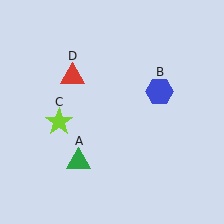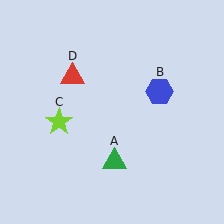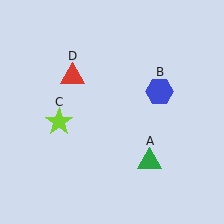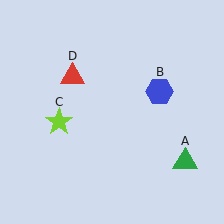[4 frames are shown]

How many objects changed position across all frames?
1 object changed position: green triangle (object A).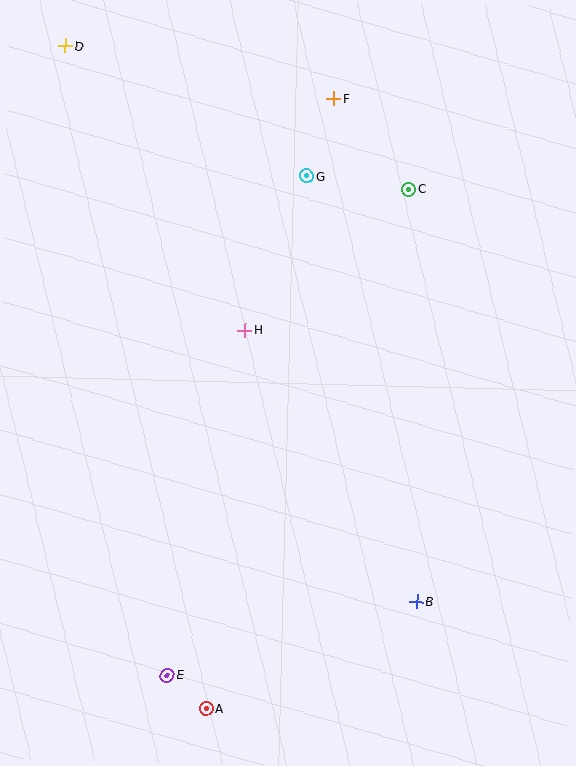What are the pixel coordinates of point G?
Point G is at (307, 176).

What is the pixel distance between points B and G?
The distance between B and G is 439 pixels.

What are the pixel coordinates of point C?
Point C is at (409, 189).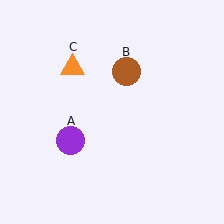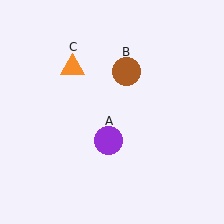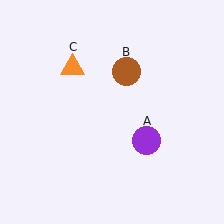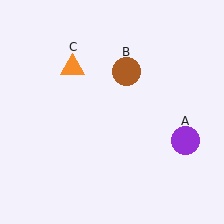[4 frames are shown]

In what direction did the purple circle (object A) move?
The purple circle (object A) moved right.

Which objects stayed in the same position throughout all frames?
Brown circle (object B) and orange triangle (object C) remained stationary.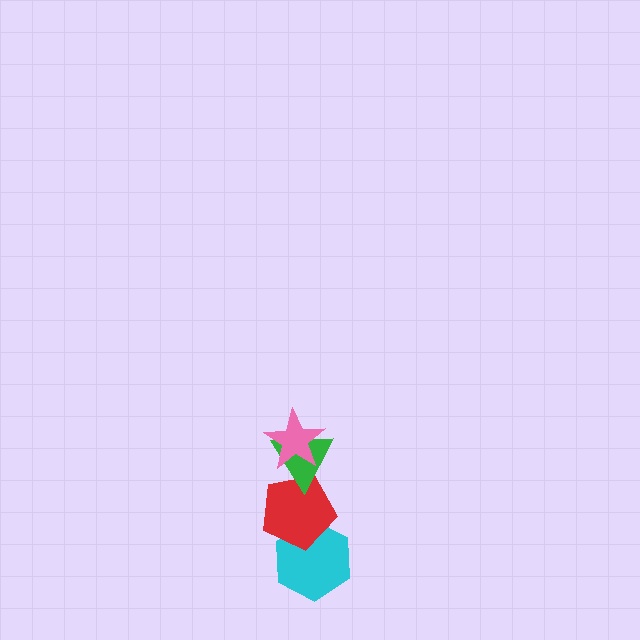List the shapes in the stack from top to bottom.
From top to bottom: the pink star, the green triangle, the red pentagon, the cyan hexagon.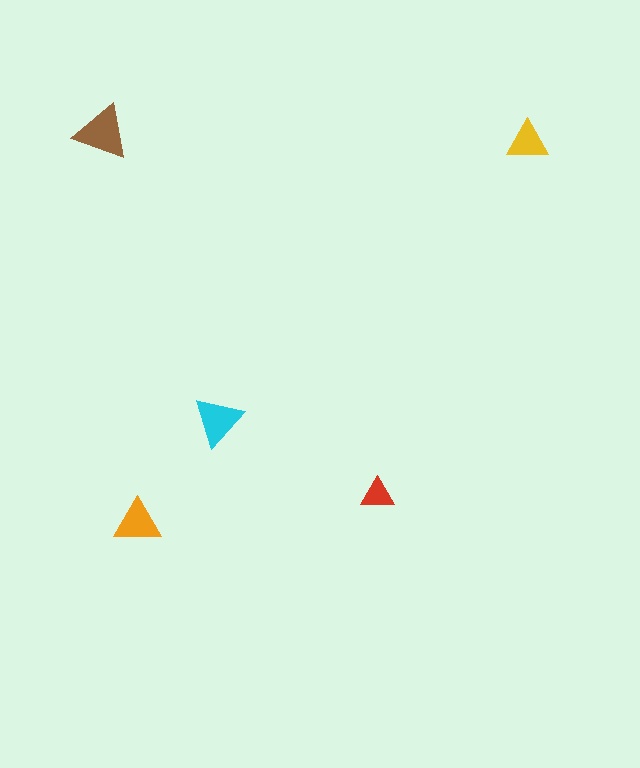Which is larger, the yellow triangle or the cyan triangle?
The cyan one.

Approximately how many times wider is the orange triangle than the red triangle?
About 1.5 times wider.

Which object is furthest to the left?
The brown triangle is leftmost.